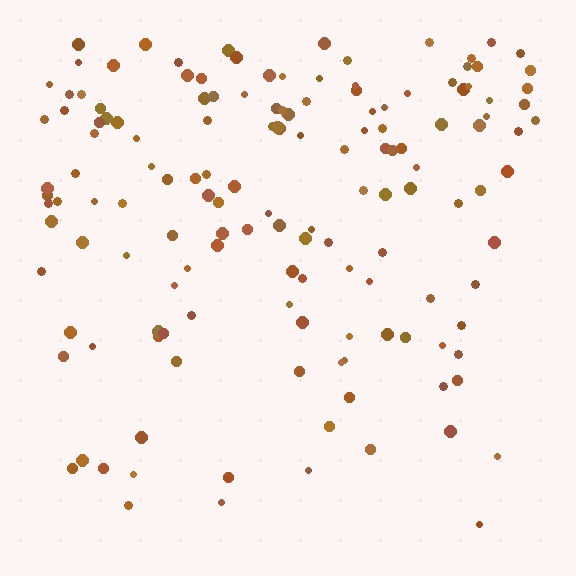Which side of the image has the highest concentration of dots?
The top.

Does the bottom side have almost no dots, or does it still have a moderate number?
Still a moderate number, just noticeably fewer than the top.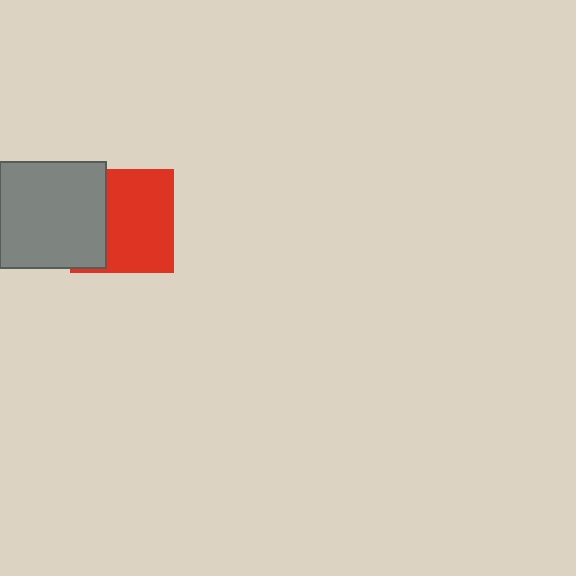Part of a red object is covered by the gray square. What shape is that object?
It is a square.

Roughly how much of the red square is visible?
About half of it is visible (roughly 65%).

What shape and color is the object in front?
The object in front is a gray square.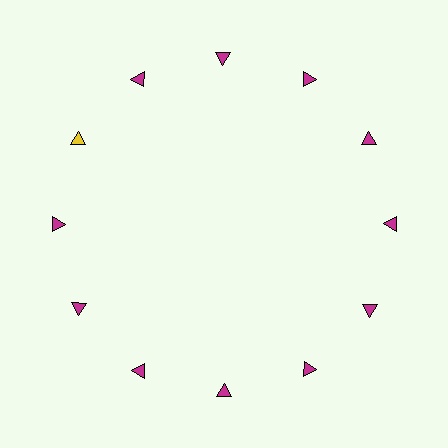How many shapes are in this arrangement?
There are 12 shapes arranged in a ring pattern.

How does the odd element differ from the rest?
It has a different color: yellow instead of magenta.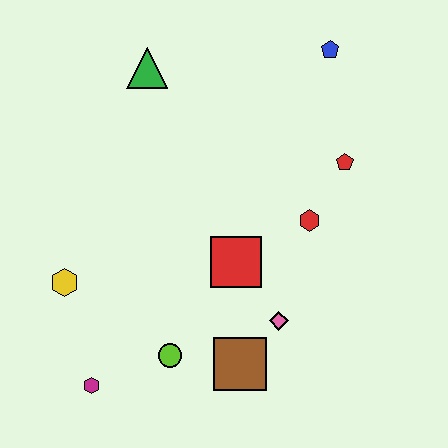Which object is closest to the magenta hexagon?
The lime circle is closest to the magenta hexagon.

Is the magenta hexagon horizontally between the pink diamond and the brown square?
No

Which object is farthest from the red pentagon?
The magenta hexagon is farthest from the red pentagon.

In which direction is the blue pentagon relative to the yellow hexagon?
The blue pentagon is to the right of the yellow hexagon.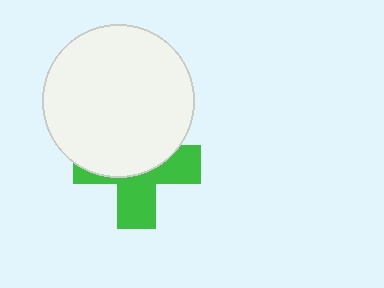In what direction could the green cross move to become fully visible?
The green cross could move down. That would shift it out from behind the white circle entirely.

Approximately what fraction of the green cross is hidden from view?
Roughly 52% of the green cross is hidden behind the white circle.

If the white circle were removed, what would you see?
You would see the complete green cross.